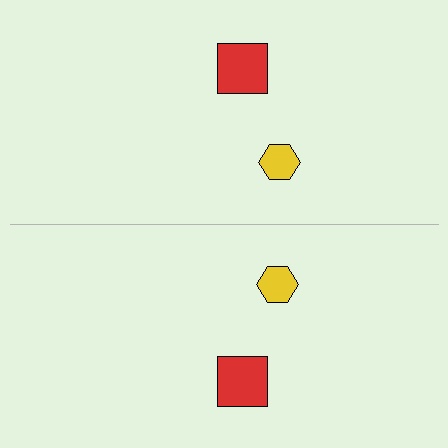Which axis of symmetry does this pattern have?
The pattern has a horizontal axis of symmetry running through the center of the image.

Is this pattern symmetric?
Yes, this pattern has bilateral (reflection) symmetry.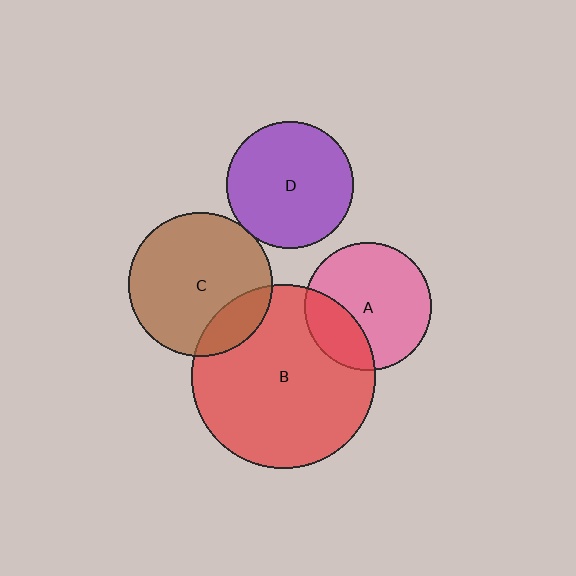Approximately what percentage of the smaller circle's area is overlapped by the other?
Approximately 20%.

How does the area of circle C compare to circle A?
Approximately 1.3 times.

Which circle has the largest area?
Circle B (red).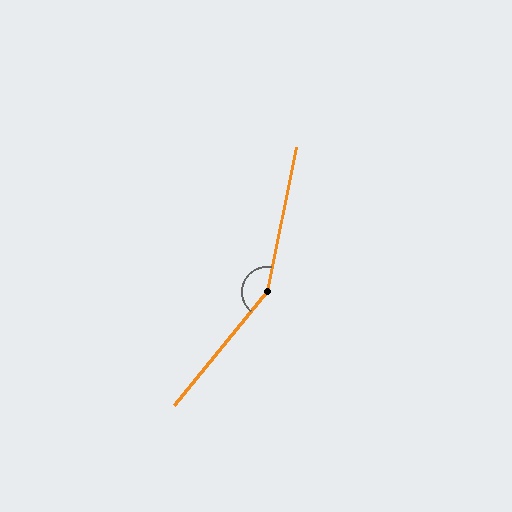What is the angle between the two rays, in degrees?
Approximately 152 degrees.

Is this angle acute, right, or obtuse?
It is obtuse.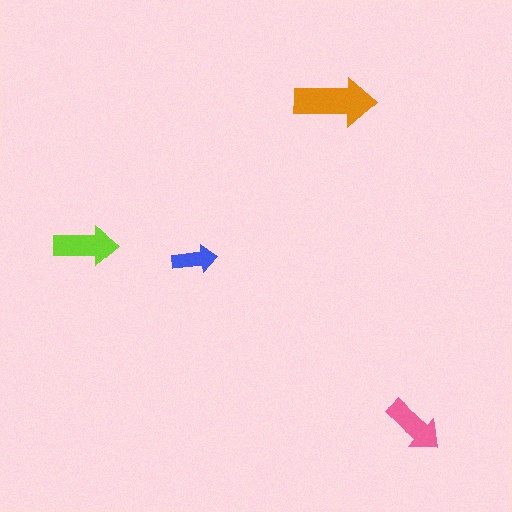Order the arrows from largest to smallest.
the orange one, the lime one, the pink one, the blue one.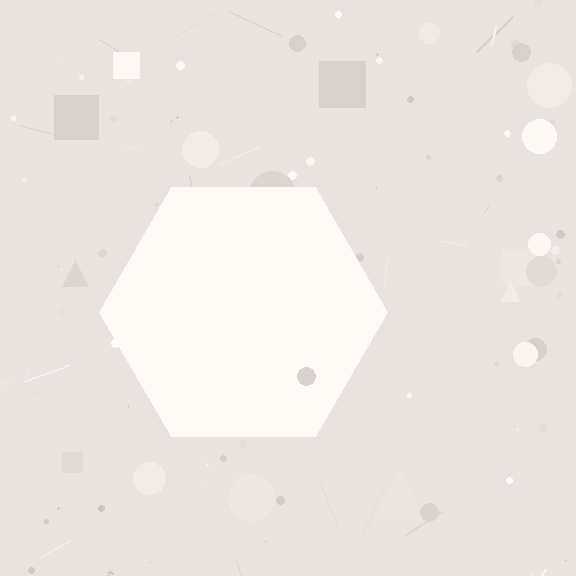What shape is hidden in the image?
A hexagon is hidden in the image.